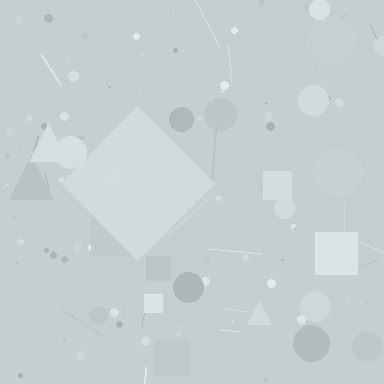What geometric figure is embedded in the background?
A diamond is embedded in the background.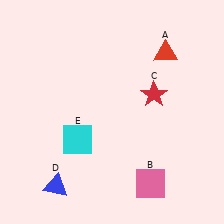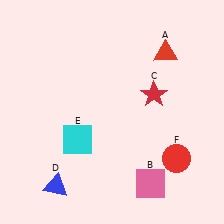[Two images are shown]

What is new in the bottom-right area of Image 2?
A red circle (F) was added in the bottom-right area of Image 2.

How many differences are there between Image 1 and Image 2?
There is 1 difference between the two images.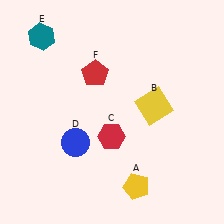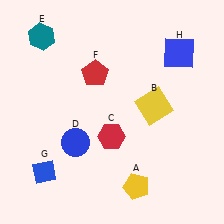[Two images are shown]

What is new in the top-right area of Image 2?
A blue square (H) was added in the top-right area of Image 2.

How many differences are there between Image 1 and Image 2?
There are 2 differences between the two images.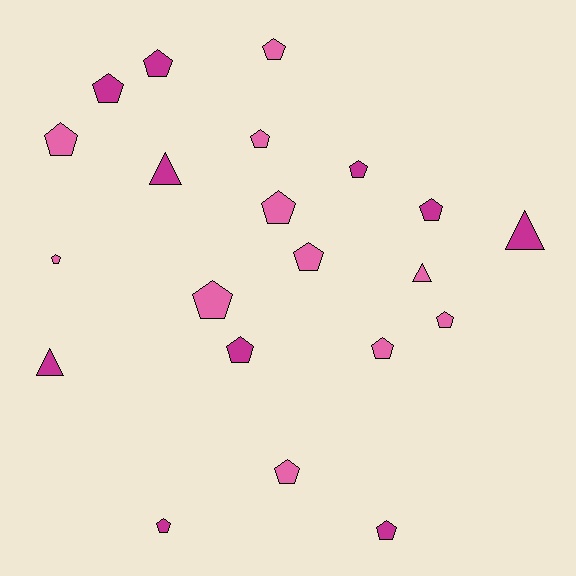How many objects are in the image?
There are 21 objects.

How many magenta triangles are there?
There are 3 magenta triangles.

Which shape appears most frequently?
Pentagon, with 17 objects.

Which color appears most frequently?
Pink, with 11 objects.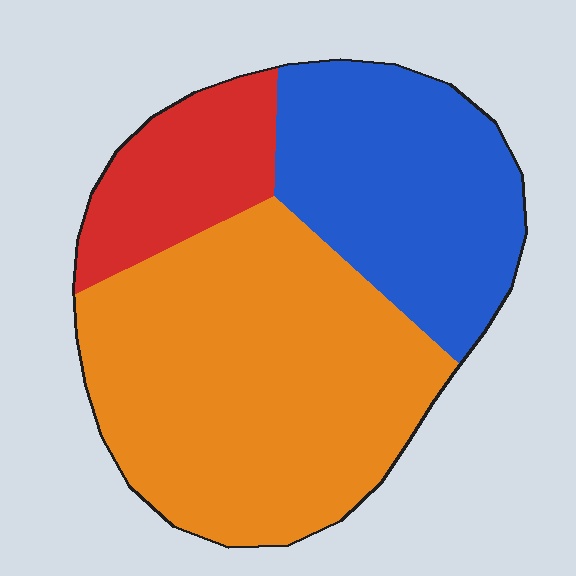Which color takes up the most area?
Orange, at roughly 55%.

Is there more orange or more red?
Orange.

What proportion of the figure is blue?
Blue takes up between a quarter and a half of the figure.